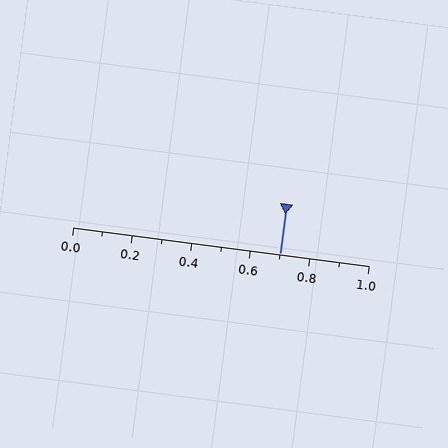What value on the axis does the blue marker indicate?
The marker indicates approximately 0.7.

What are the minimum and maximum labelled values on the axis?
The axis runs from 0.0 to 1.0.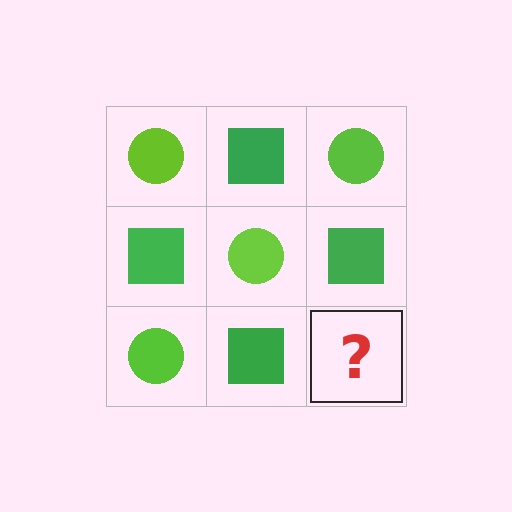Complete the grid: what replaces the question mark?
The question mark should be replaced with a lime circle.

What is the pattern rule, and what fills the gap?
The rule is that it alternates lime circle and green square in a checkerboard pattern. The gap should be filled with a lime circle.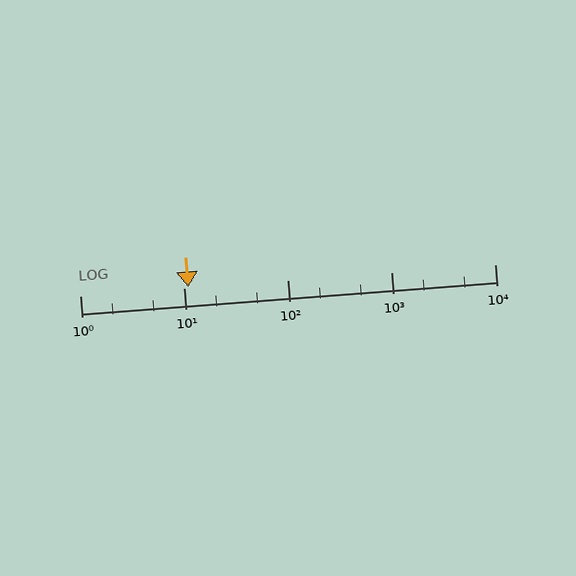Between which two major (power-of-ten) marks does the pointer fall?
The pointer is between 10 and 100.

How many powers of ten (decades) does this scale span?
The scale spans 4 decades, from 1 to 10000.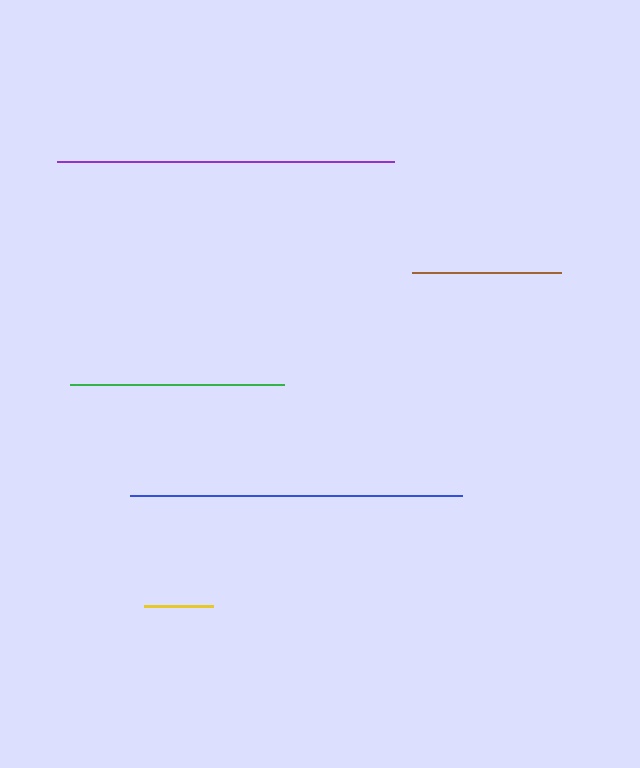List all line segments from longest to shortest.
From longest to shortest: purple, blue, green, brown, yellow.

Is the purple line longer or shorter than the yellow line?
The purple line is longer than the yellow line.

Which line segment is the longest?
The purple line is the longest at approximately 337 pixels.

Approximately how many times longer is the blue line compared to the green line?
The blue line is approximately 1.6 times the length of the green line.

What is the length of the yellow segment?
The yellow segment is approximately 69 pixels long.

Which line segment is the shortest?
The yellow line is the shortest at approximately 69 pixels.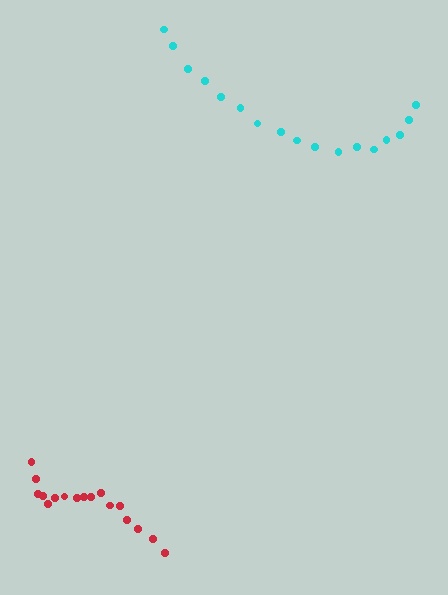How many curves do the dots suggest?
There are 2 distinct paths.